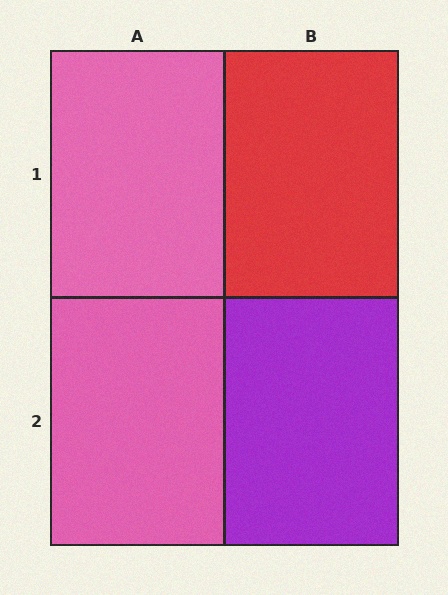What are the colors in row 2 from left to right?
Pink, purple.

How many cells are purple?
1 cell is purple.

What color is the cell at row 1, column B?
Red.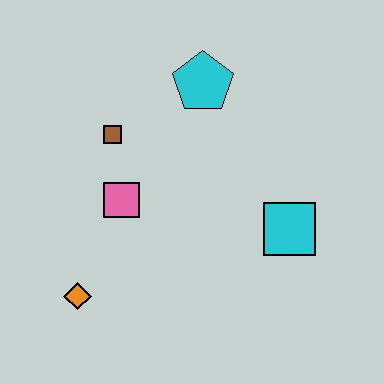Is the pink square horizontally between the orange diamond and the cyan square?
Yes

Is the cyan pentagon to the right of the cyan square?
No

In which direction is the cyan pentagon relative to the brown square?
The cyan pentagon is to the right of the brown square.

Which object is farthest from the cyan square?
The orange diamond is farthest from the cyan square.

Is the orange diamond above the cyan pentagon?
No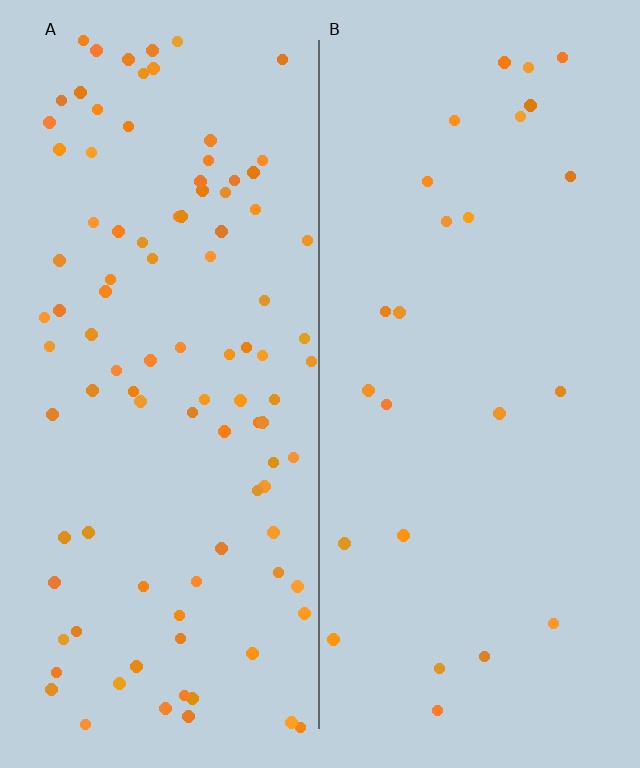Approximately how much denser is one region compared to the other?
Approximately 4.0× — region A over region B.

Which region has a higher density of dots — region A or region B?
A (the left).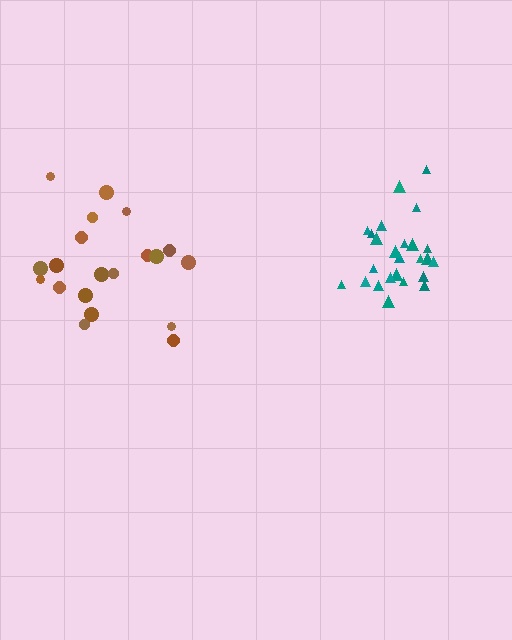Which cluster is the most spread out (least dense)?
Brown.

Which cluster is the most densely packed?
Teal.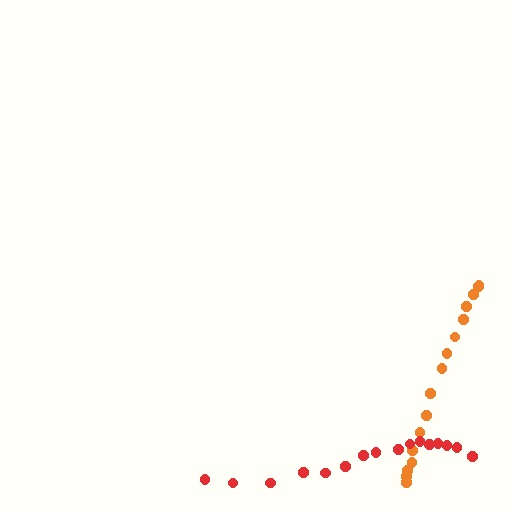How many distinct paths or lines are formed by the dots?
There are 2 distinct paths.